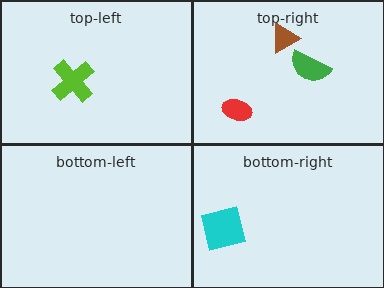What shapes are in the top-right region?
The red ellipse, the green semicircle, the brown triangle.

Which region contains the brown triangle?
The top-right region.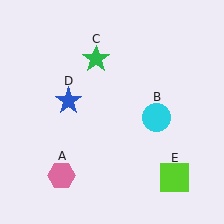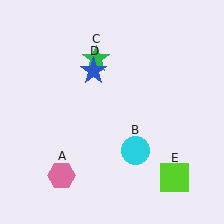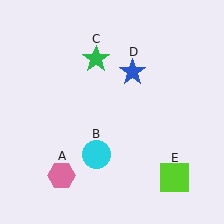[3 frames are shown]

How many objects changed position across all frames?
2 objects changed position: cyan circle (object B), blue star (object D).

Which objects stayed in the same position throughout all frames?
Pink hexagon (object A) and green star (object C) and lime square (object E) remained stationary.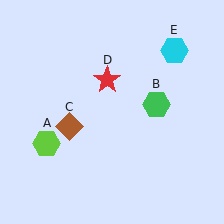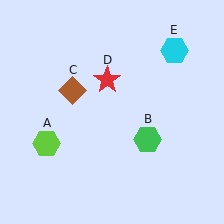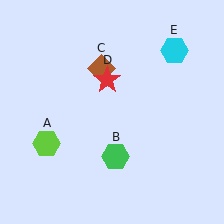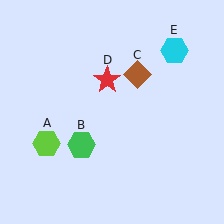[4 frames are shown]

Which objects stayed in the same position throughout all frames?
Lime hexagon (object A) and red star (object D) and cyan hexagon (object E) remained stationary.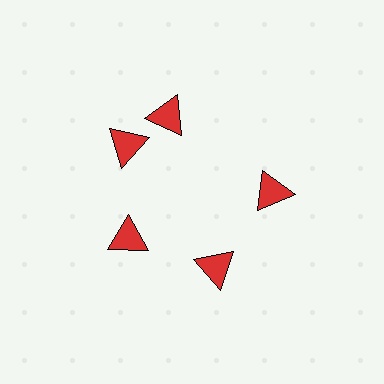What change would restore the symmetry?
The symmetry would be restored by rotating it back into even spacing with its neighbors so that all 5 triangles sit at equal angles and equal distance from the center.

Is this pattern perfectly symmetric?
No. The 5 red triangles are arranged in a ring, but one element near the 1 o'clock position is rotated out of alignment along the ring, breaking the 5-fold rotational symmetry.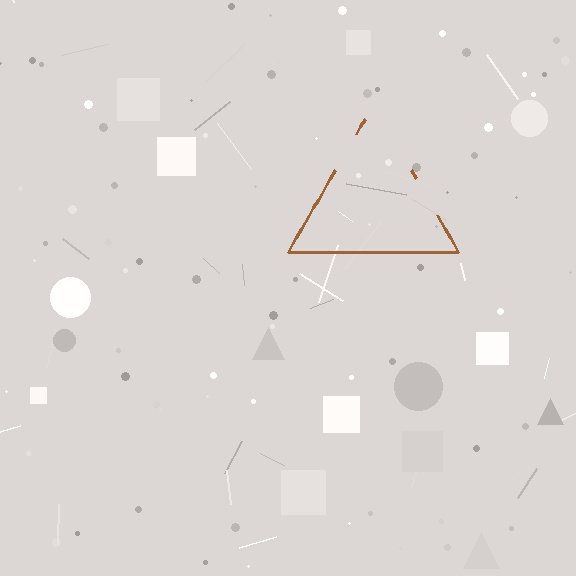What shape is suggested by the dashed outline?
The dashed outline suggests a triangle.